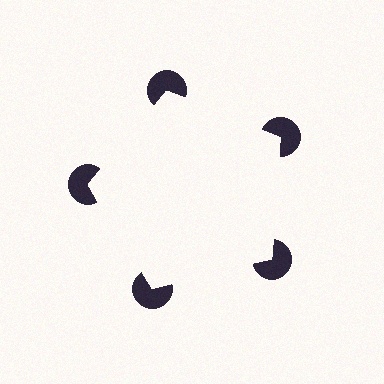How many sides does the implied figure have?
5 sides.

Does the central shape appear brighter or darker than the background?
It typically appears slightly brighter than the background, even though no actual brightness change is drawn.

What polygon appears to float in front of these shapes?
An illusory pentagon — its edges are inferred from the aligned wedge cuts in the pac-man discs, not physically drawn.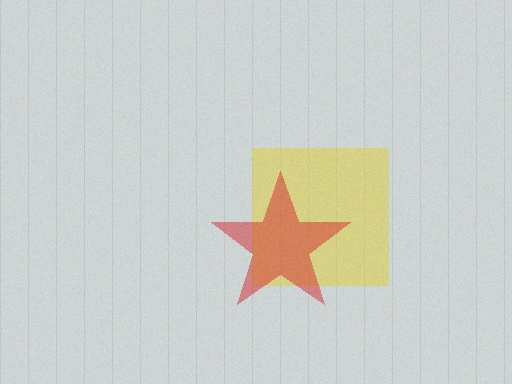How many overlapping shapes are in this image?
There are 2 overlapping shapes in the image.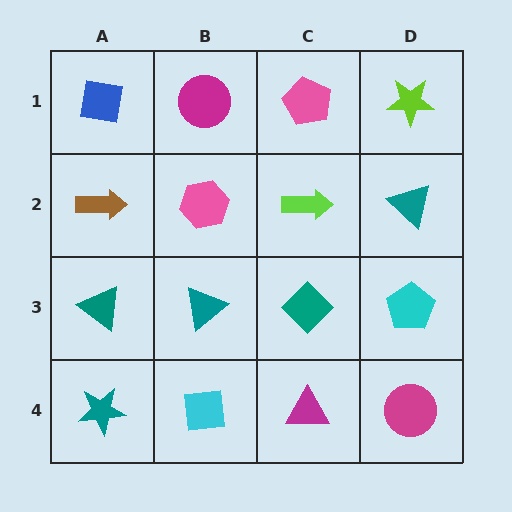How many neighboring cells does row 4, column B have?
3.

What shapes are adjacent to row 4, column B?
A teal triangle (row 3, column B), a teal star (row 4, column A), a magenta triangle (row 4, column C).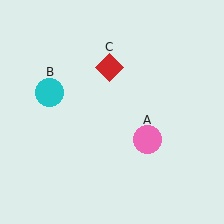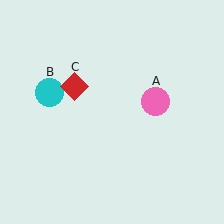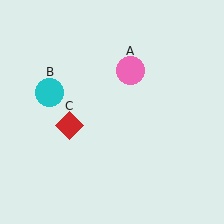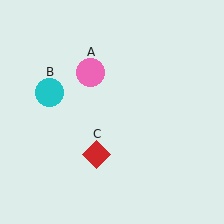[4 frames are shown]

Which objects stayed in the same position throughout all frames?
Cyan circle (object B) remained stationary.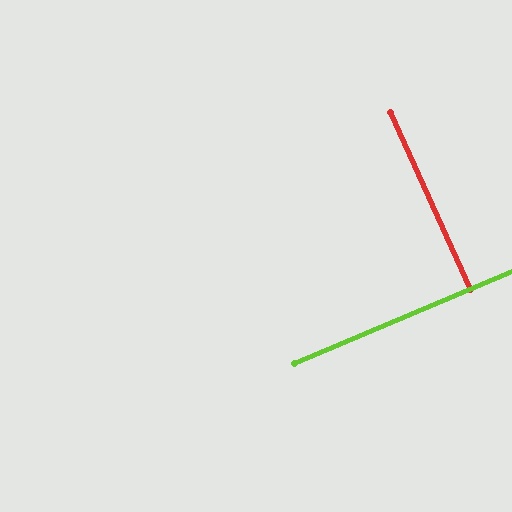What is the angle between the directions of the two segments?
Approximately 89 degrees.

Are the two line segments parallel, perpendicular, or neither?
Perpendicular — they meet at approximately 89°.